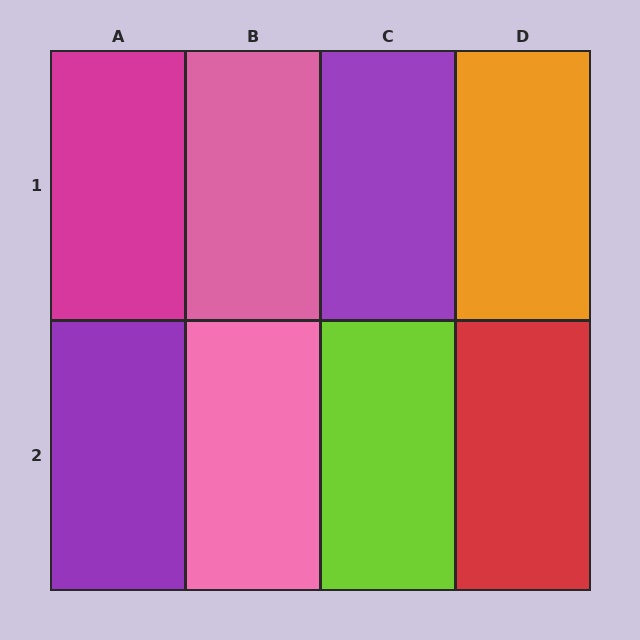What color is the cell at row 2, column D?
Red.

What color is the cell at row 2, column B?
Pink.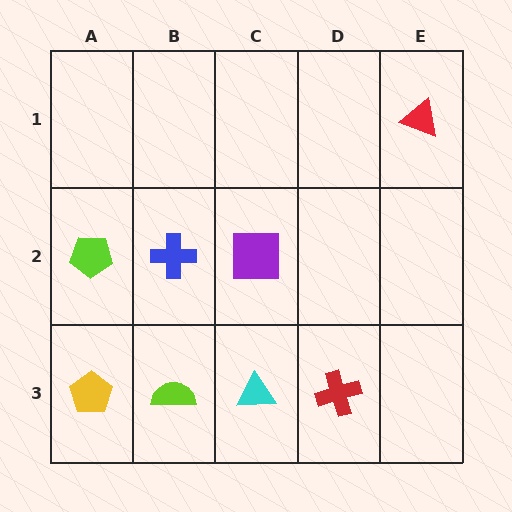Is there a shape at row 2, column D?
No, that cell is empty.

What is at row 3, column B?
A lime semicircle.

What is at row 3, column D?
A red cross.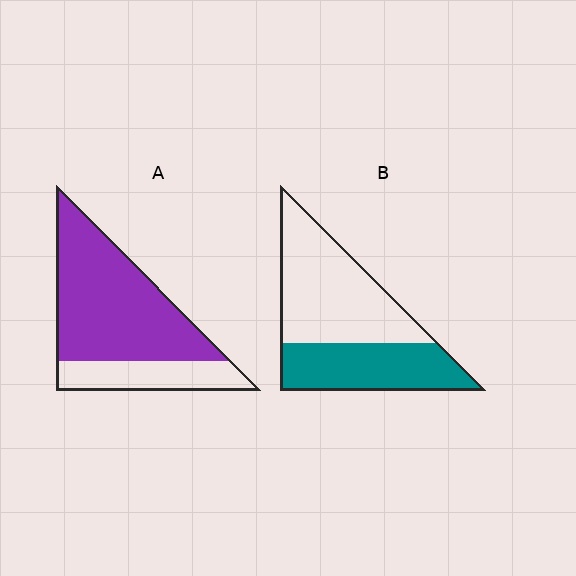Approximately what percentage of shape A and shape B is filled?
A is approximately 75% and B is approximately 40%.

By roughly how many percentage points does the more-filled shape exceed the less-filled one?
By roughly 30 percentage points (A over B).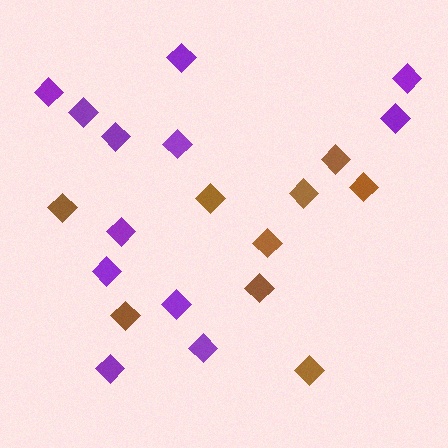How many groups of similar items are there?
There are 2 groups: one group of brown diamonds (9) and one group of purple diamonds (12).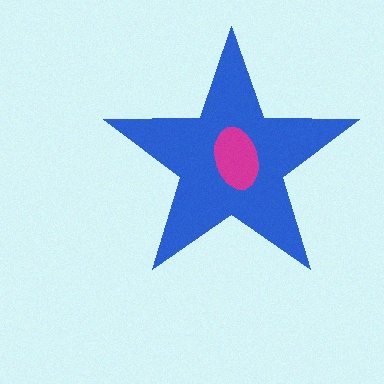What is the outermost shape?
The blue star.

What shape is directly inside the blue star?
The magenta ellipse.